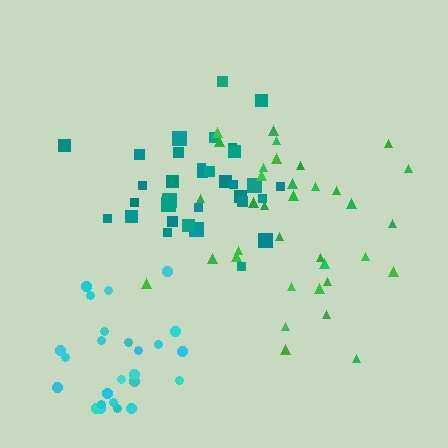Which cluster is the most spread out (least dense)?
Green.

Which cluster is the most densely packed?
Teal.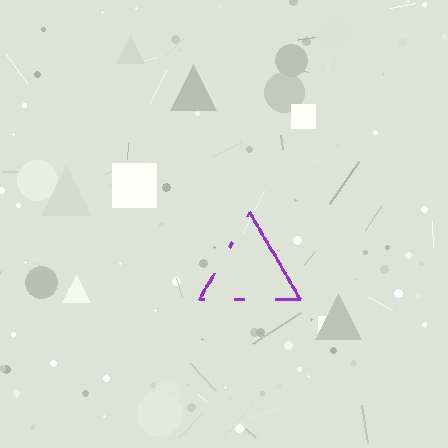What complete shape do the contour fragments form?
The contour fragments form a triangle.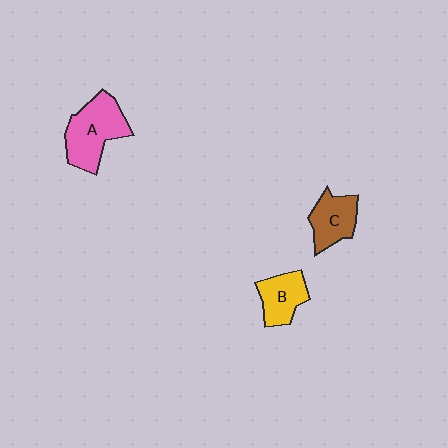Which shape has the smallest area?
Shape B (yellow).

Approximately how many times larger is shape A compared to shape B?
Approximately 1.6 times.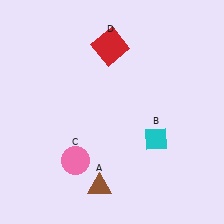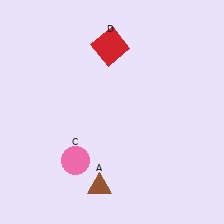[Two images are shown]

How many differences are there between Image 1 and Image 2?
There is 1 difference between the two images.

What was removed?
The cyan diamond (B) was removed in Image 2.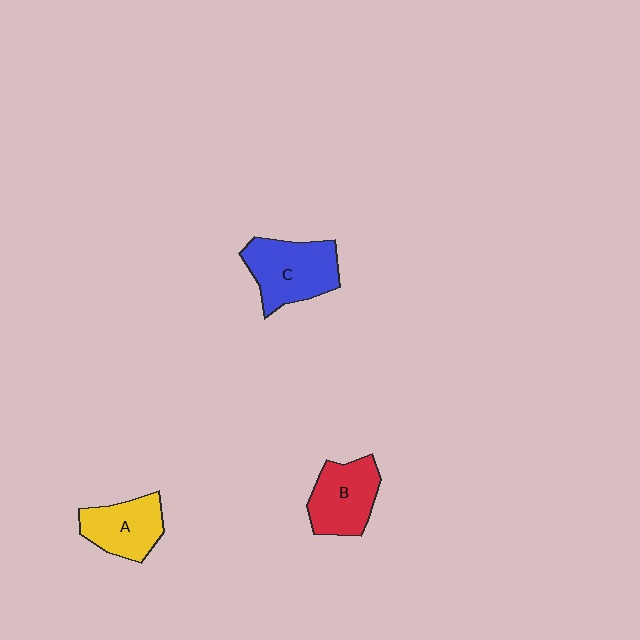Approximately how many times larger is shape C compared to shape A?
Approximately 1.3 times.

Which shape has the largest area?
Shape C (blue).